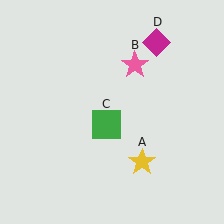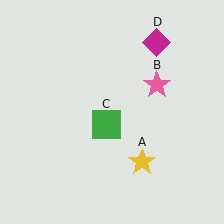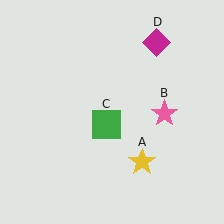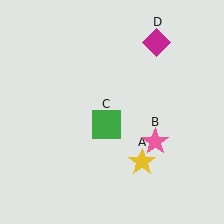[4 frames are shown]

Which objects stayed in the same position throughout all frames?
Yellow star (object A) and green square (object C) and magenta diamond (object D) remained stationary.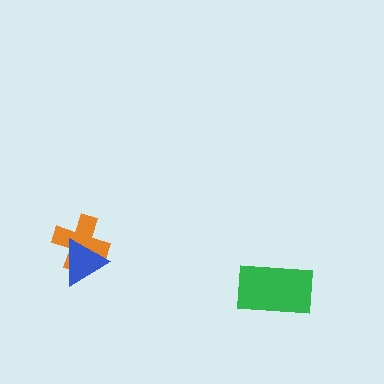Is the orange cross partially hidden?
Yes, it is partially covered by another shape.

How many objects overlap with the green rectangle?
0 objects overlap with the green rectangle.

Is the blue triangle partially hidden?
No, no other shape covers it.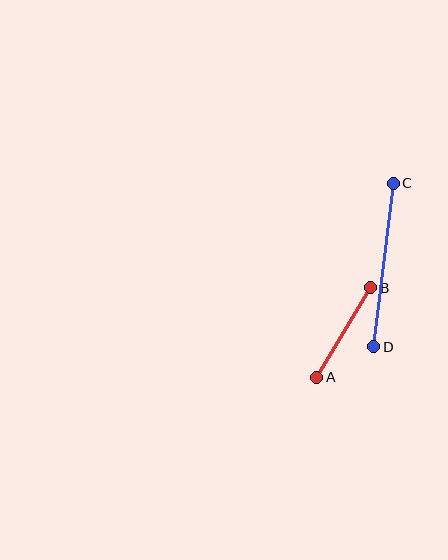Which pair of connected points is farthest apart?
Points C and D are farthest apart.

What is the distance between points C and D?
The distance is approximately 165 pixels.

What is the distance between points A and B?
The distance is approximately 104 pixels.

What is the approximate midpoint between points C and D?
The midpoint is at approximately (383, 265) pixels.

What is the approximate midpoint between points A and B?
The midpoint is at approximately (344, 332) pixels.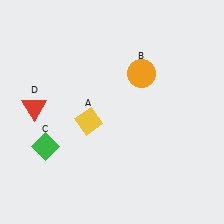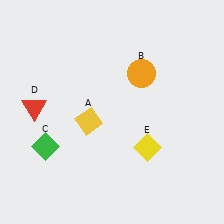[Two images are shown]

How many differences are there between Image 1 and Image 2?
There is 1 difference between the two images.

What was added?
A yellow diamond (E) was added in Image 2.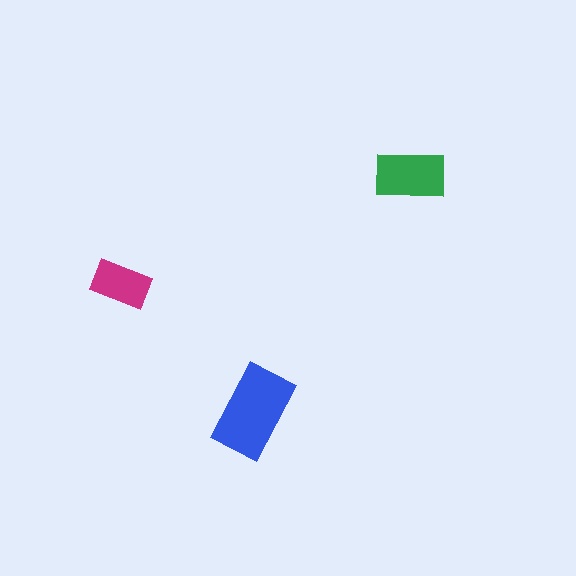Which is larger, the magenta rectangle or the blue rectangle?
The blue one.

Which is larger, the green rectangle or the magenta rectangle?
The green one.